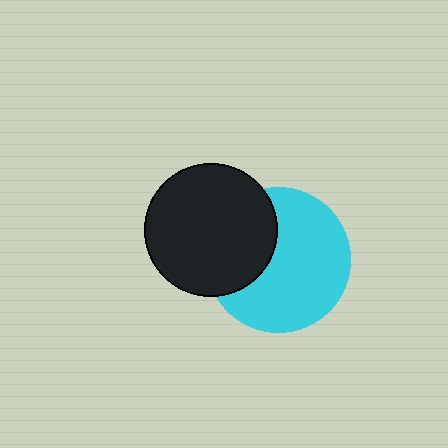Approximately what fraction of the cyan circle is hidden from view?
Roughly 33% of the cyan circle is hidden behind the black circle.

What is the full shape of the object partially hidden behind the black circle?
The partially hidden object is a cyan circle.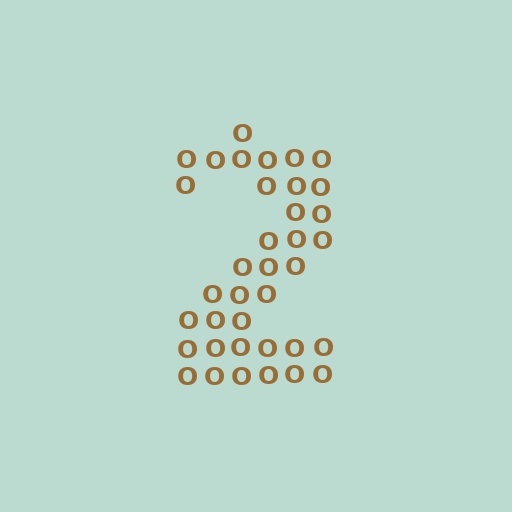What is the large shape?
The large shape is the digit 2.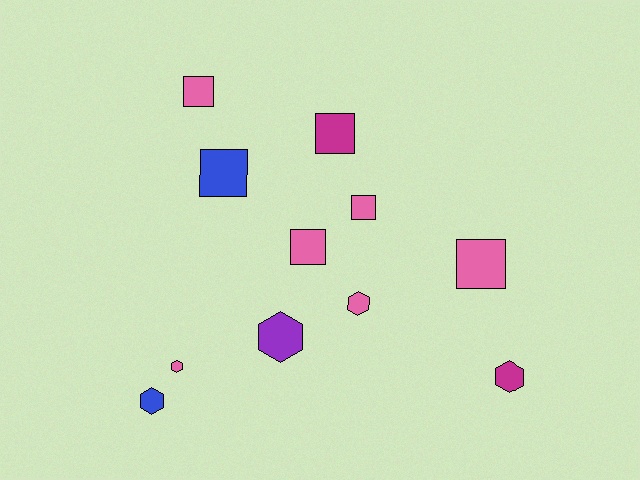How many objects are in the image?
There are 11 objects.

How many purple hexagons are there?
There is 1 purple hexagon.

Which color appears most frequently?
Pink, with 6 objects.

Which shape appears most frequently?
Square, with 6 objects.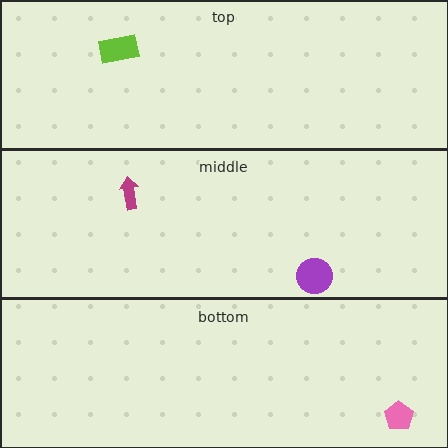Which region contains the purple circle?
The middle region.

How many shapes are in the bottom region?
1.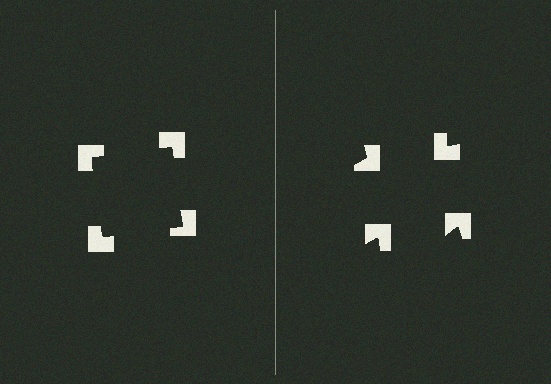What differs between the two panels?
The notched squares are positioned identically on both sides; only the wedge orientations differ. On the left they align to a square; on the right they are misaligned.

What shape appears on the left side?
An illusory square.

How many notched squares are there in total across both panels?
8 — 4 on each side.